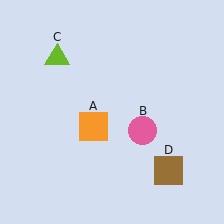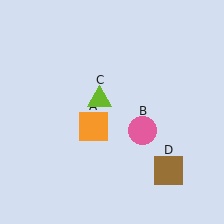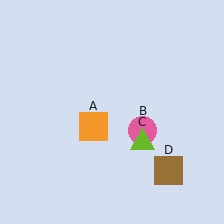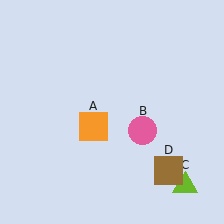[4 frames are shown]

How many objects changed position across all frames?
1 object changed position: lime triangle (object C).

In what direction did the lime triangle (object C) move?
The lime triangle (object C) moved down and to the right.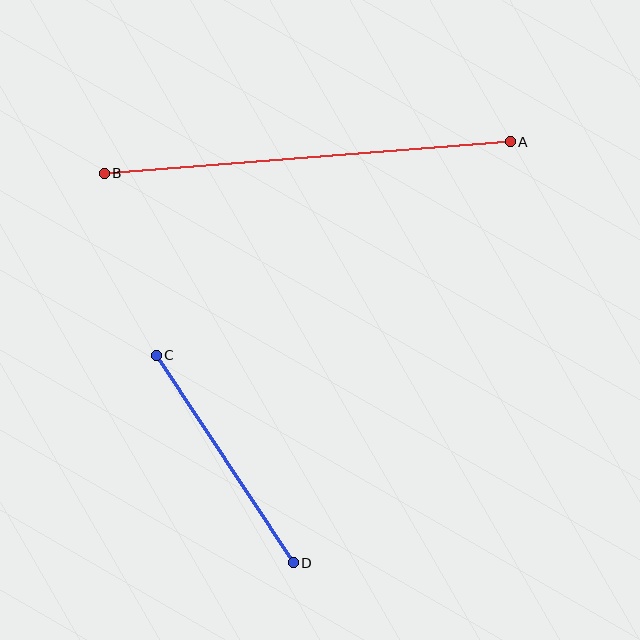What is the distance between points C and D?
The distance is approximately 249 pixels.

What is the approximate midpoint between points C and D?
The midpoint is at approximately (225, 459) pixels.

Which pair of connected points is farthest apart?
Points A and B are farthest apart.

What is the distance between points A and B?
The distance is approximately 407 pixels.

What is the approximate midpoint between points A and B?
The midpoint is at approximately (307, 157) pixels.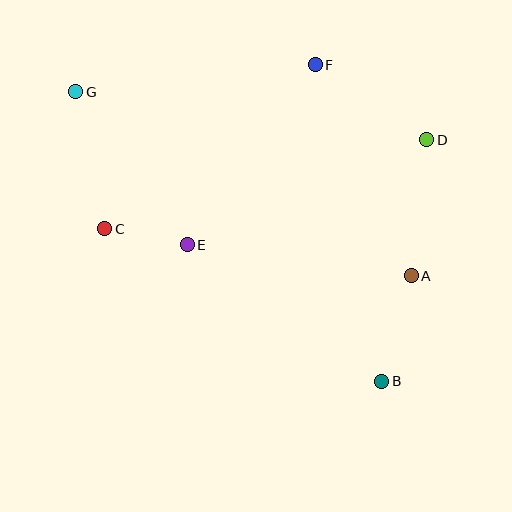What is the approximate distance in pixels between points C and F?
The distance between C and F is approximately 267 pixels.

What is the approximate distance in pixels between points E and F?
The distance between E and F is approximately 220 pixels.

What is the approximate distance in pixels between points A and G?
The distance between A and G is approximately 383 pixels.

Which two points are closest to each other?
Points C and E are closest to each other.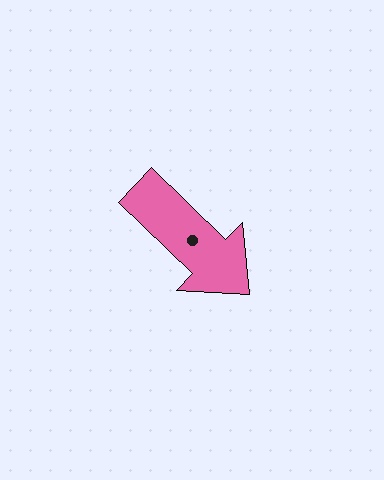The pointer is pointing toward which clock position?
Roughly 4 o'clock.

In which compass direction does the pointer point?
Southeast.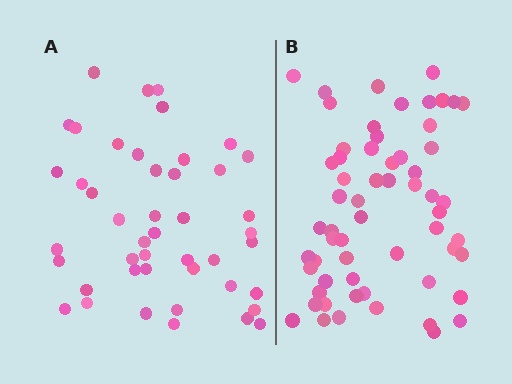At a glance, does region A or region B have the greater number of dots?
Region B (the right region) has more dots.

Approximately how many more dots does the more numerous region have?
Region B has approximately 15 more dots than region A.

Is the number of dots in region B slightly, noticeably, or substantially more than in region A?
Region B has noticeably more, but not dramatically so. The ratio is roughly 1.3 to 1.